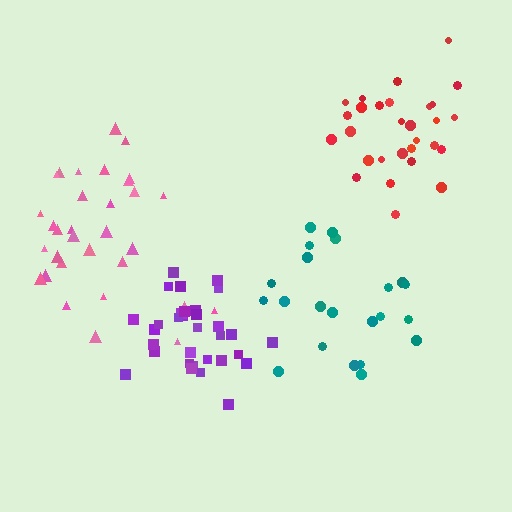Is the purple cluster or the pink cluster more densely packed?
Purple.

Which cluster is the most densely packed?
Purple.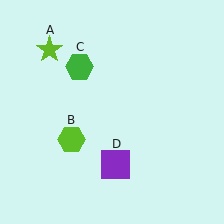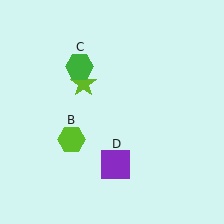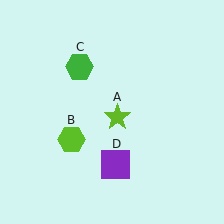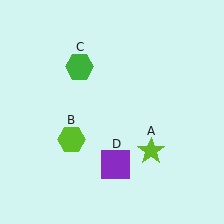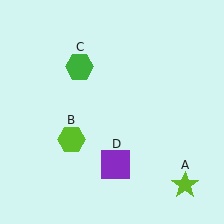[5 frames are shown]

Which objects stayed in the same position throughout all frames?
Lime hexagon (object B) and green hexagon (object C) and purple square (object D) remained stationary.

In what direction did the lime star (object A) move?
The lime star (object A) moved down and to the right.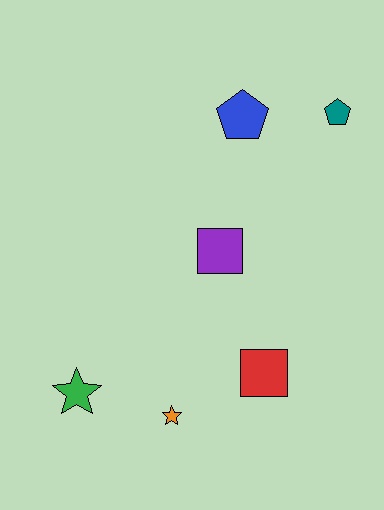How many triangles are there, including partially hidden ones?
There are no triangles.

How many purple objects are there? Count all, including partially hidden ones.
There is 1 purple object.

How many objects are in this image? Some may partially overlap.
There are 6 objects.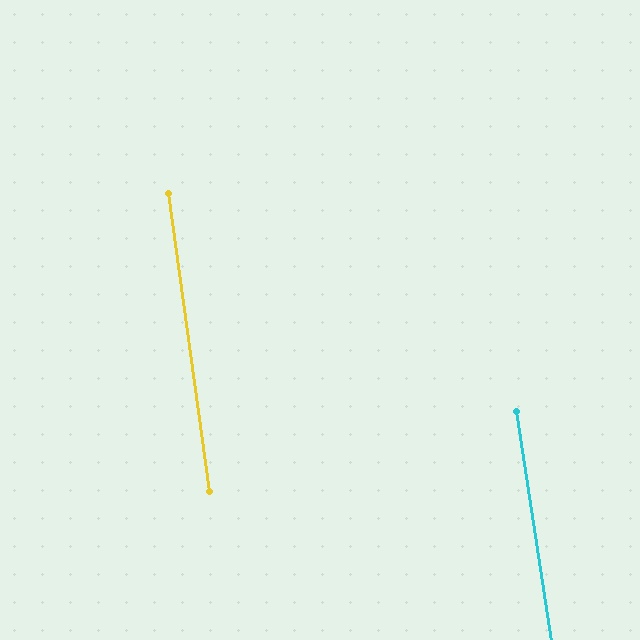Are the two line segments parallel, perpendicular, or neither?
Parallel — their directions differ by only 0.9°.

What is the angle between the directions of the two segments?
Approximately 1 degree.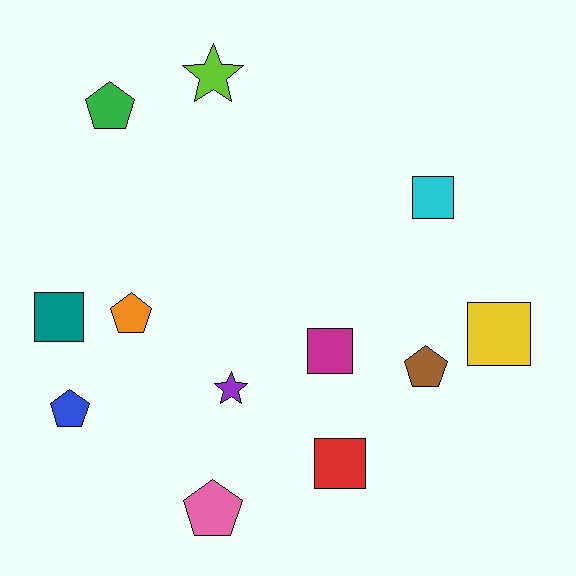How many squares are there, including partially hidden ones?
There are 5 squares.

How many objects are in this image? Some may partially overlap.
There are 12 objects.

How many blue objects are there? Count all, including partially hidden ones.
There is 1 blue object.